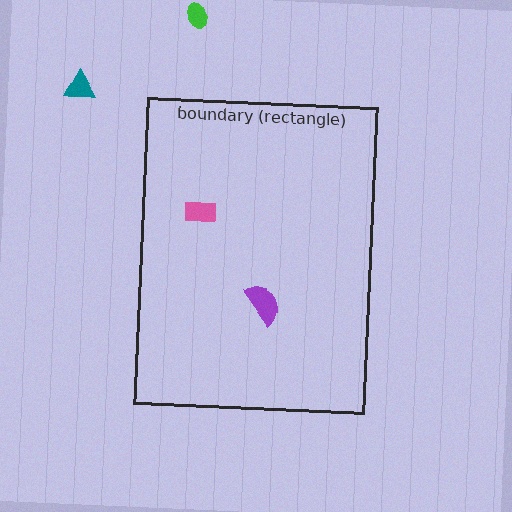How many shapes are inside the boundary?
2 inside, 2 outside.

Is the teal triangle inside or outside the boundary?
Outside.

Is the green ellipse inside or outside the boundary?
Outside.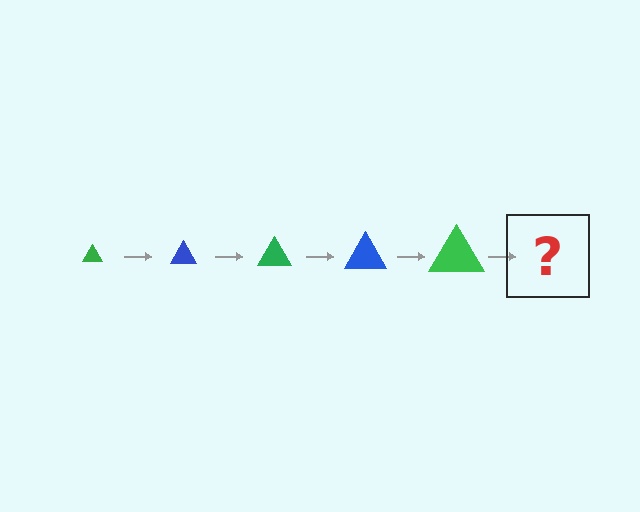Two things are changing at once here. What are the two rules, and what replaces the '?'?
The two rules are that the triangle grows larger each step and the color cycles through green and blue. The '?' should be a blue triangle, larger than the previous one.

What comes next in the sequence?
The next element should be a blue triangle, larger than the previous one.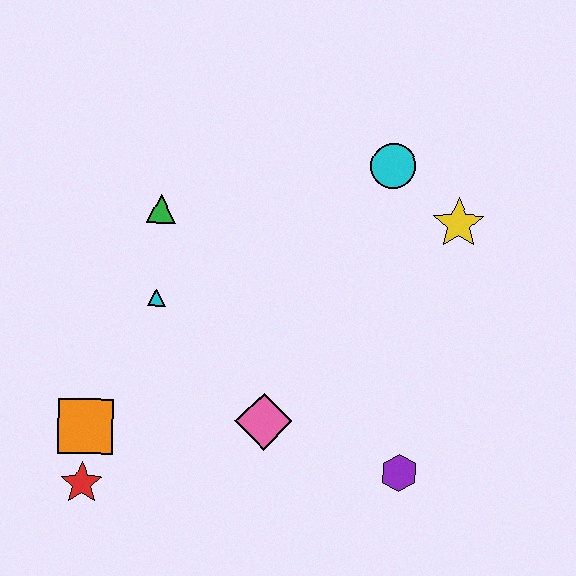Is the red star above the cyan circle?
No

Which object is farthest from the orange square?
The yellow star is farthest from the orange square.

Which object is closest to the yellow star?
The cyan circle is closest to the yellow star.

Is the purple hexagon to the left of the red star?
No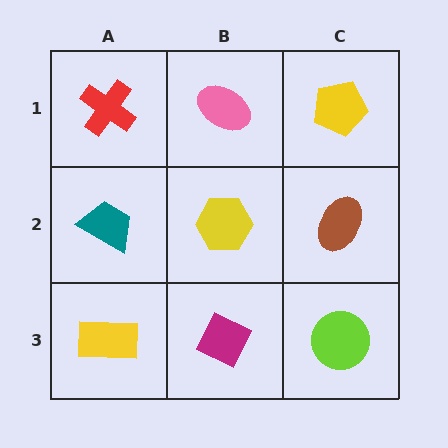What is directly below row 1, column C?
A brown ellipse.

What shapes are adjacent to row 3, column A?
A teal trapezoid (row 2, column A), a magenta diamond (row 3, column B).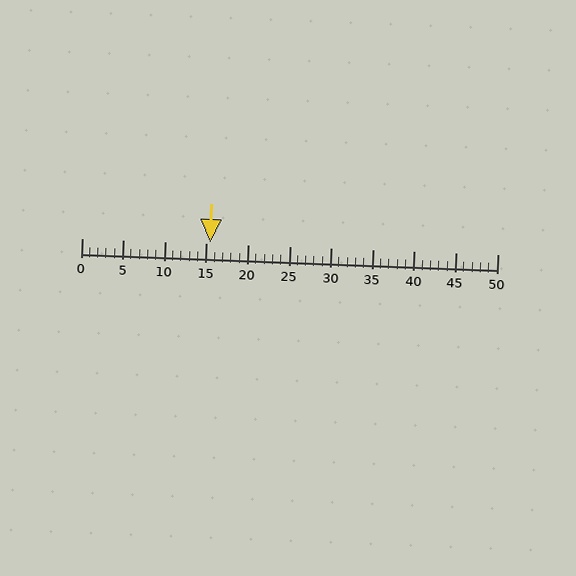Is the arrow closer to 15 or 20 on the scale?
The arrow is closer to 15.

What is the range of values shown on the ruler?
The ruler shows values from 0 to 50.